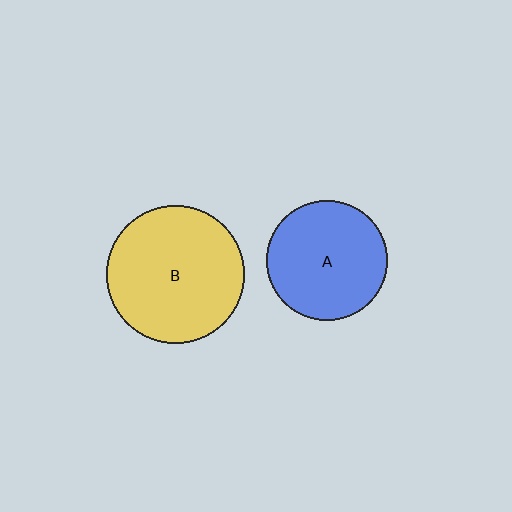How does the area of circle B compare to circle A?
Approximately 1.3 times.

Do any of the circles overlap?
No, none of the circles overlap.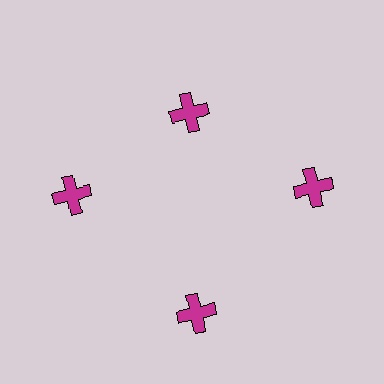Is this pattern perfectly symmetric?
No. The 4 magenta crosses are arranged in a ring, but one element near the 12 o'clock position is pulled inward toward the center, breaking the 4-fold rotational symmetry.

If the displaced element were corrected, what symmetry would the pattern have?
It would have 4-fold rotational symmetry — the pattern would map onto itself every 90 degrees.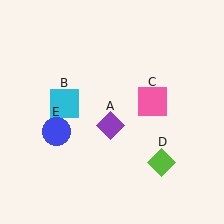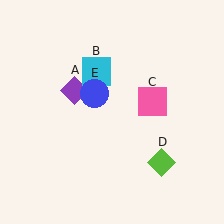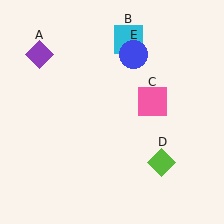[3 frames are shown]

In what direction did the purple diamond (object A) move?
The purple diamond (object A) moved up and to the left.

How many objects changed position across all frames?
3 objects changed position: purple diamond (object A), cyan square (object B), blue circle (object E).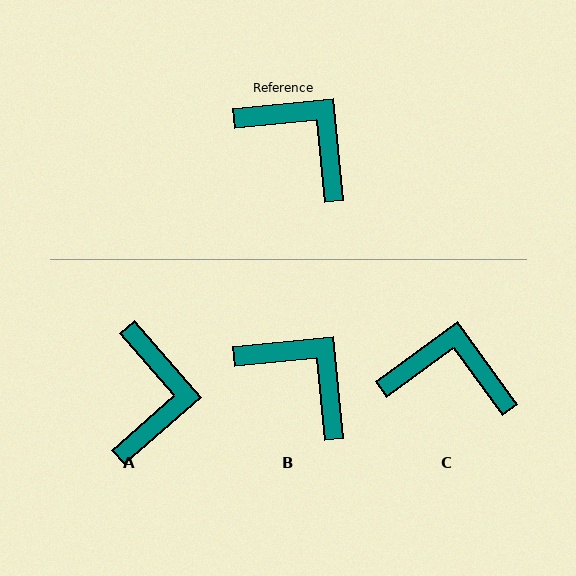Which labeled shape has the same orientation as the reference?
B.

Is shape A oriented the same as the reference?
No, it is off by about 55 degrees.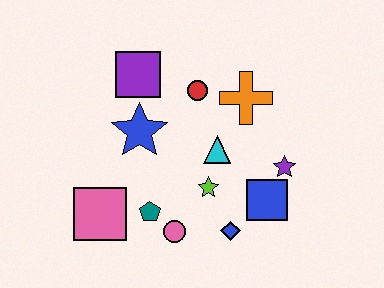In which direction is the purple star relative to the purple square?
The purple star is to the right of the purple square.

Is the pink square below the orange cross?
Yes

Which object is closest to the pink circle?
The teal pentagon is closest to the pink circle.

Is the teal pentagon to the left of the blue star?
No